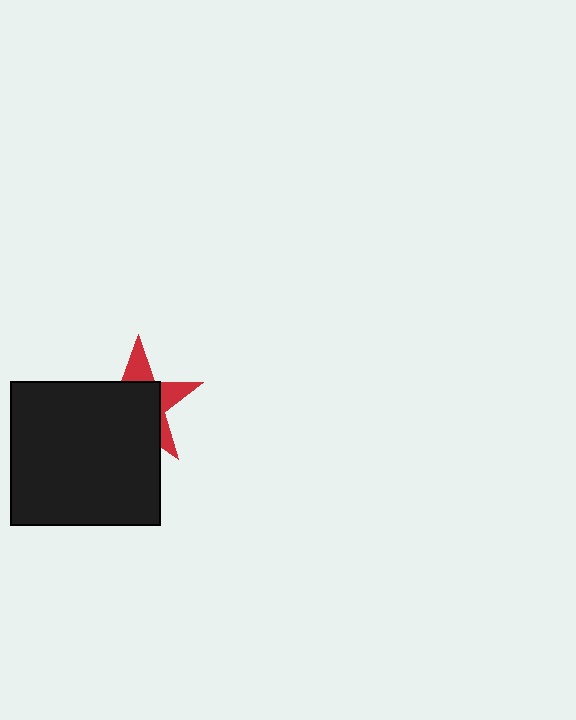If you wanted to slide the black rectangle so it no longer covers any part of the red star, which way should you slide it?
Slide it toward the lower-left — that is the most direct way to separate the two shapes.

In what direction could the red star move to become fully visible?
The red star could move toward the upper-right. That would shift it out from behind the black rectangle entirely.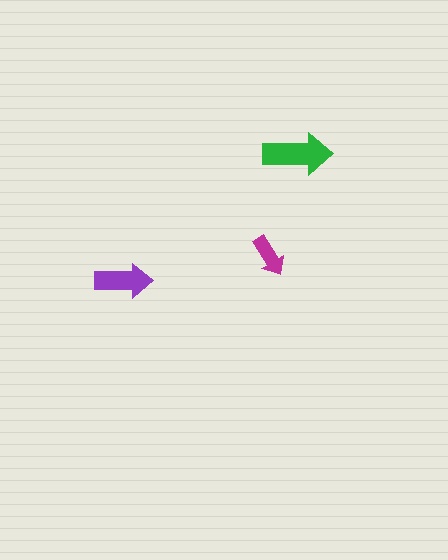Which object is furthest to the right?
The green arrow is rightmost.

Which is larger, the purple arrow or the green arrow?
The green one.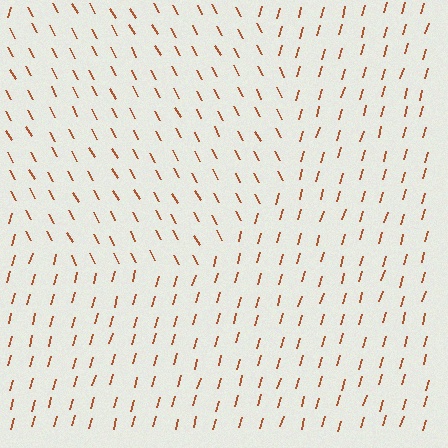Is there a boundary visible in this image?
Yes, there is a texture boundary formed by a change in line orientation.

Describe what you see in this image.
The image is filled with small brown line segments. A circle region in the image has lines oriented differently from the surrounding lines, creating a visible texture boundary.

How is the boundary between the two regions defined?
The boundary is defined purely by a change in line orientation (approximately 45 degrees difference). All lines are the same color and thickness.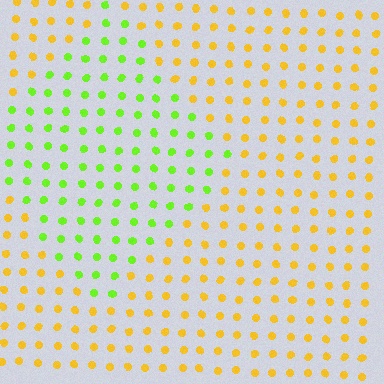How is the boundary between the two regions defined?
The boundary is defined purely by a slight shift in hue (about 54 degrees). Spacing, size, and orientation are identical on both sides.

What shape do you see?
I see a diamond.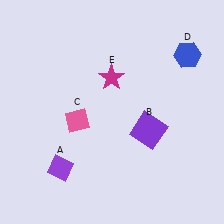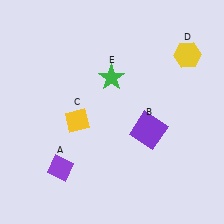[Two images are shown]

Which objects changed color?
C changed from pink to yellow. D changed from blue to yellow. E changed from magenta to green.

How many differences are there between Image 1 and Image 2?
There are 3 differences between the two images.